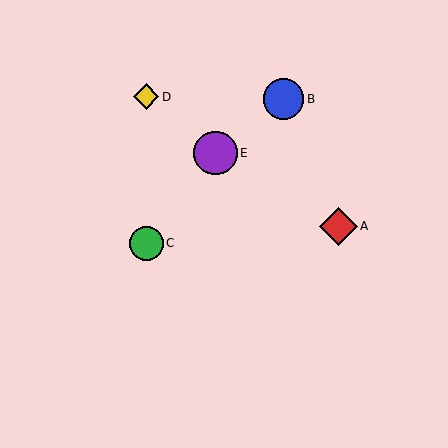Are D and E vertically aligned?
No, D is at x≈146 and E is at x≈216.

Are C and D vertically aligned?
Yes, both are at x≈146.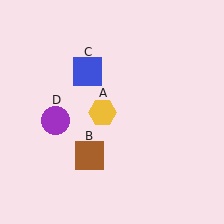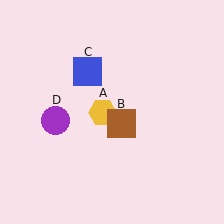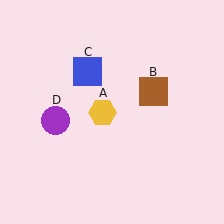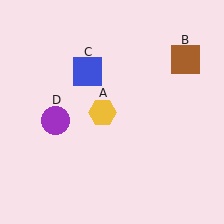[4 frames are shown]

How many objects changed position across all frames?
1 object changed position: brown square (object B).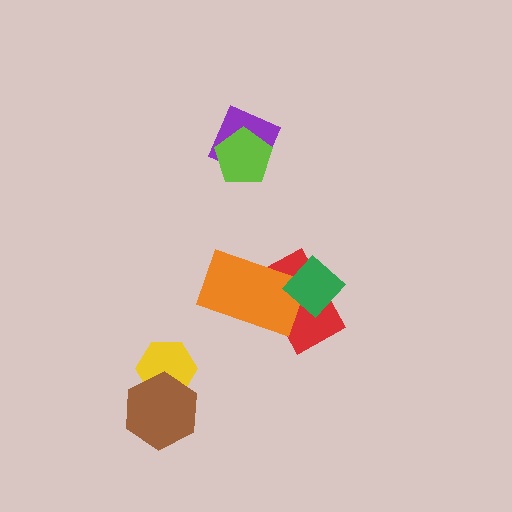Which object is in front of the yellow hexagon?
The brown hexagon is in front of the yellow hexagon.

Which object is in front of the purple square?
The lime pentagon is in front of the purple square.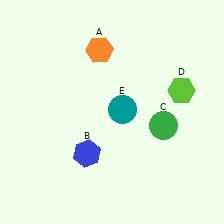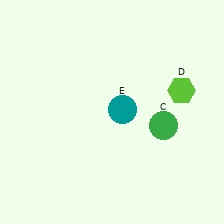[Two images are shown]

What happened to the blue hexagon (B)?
The blue hexagon (B) was removed in Image 2. It was in the bottom-left area of Image 1.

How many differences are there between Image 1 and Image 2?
There are 2 differences between the two images.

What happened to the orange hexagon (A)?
The orange hexagon (A) was removed in Image 2. It was in the top-left area of Image 1.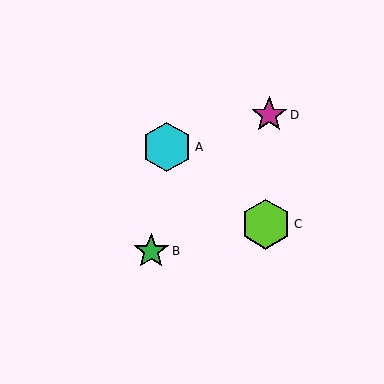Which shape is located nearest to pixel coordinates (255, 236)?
The lime hexagon (labeled C) at (266, 224) is nearest to that location.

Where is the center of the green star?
The center of the green star is at (151, 251).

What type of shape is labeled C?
Shape C is a lime hexagon.